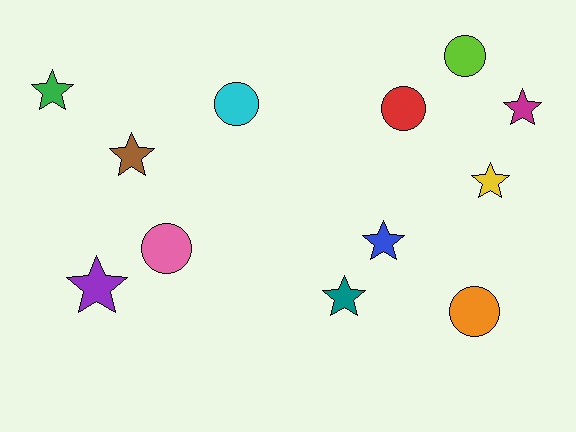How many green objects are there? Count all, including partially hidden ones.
There is 1 green object.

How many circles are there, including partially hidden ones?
There are 5 circles.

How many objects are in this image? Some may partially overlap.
There are 12 objects.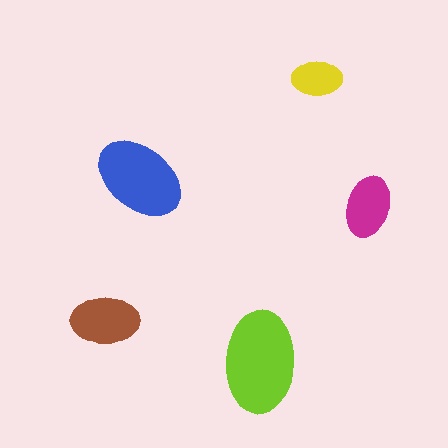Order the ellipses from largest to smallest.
the lime one, the blue one, the brown one, the magenta one, the yellow one.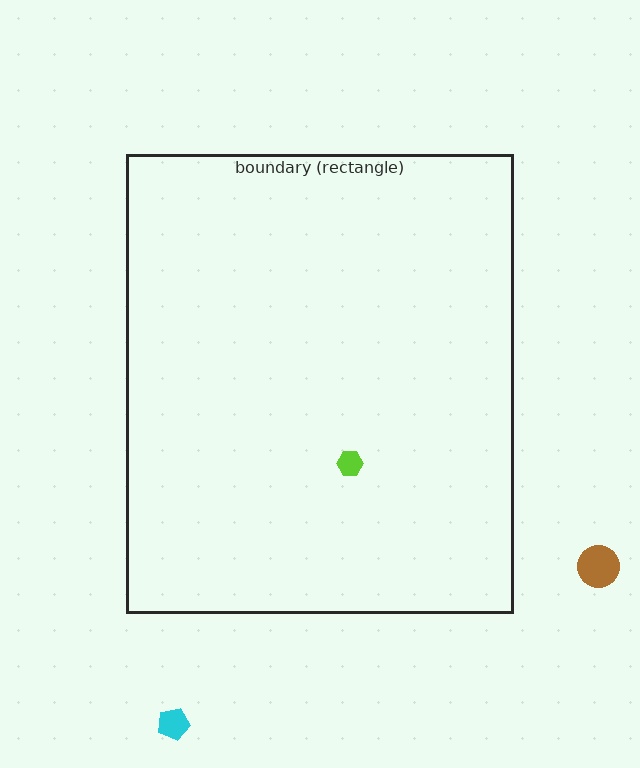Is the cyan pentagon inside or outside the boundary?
Outside.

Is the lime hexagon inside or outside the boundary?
Inside.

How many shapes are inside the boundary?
1 inside, 2 outside.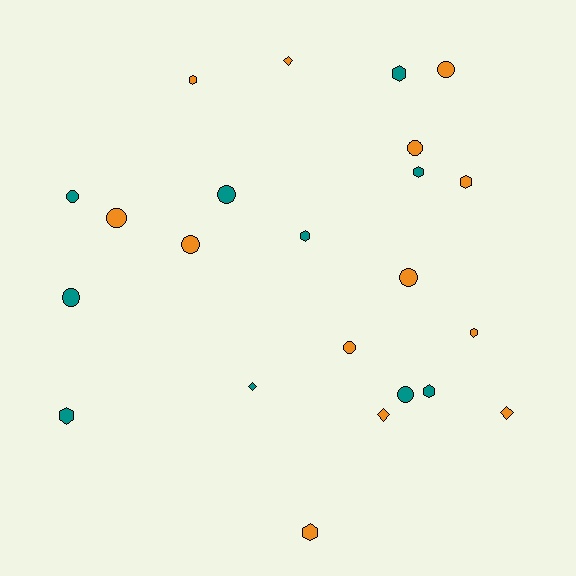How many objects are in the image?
There are 23 objects.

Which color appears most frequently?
Orange, with 13 objects.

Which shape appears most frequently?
Circle, with 10 objects.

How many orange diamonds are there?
There are 3 orange diamonds.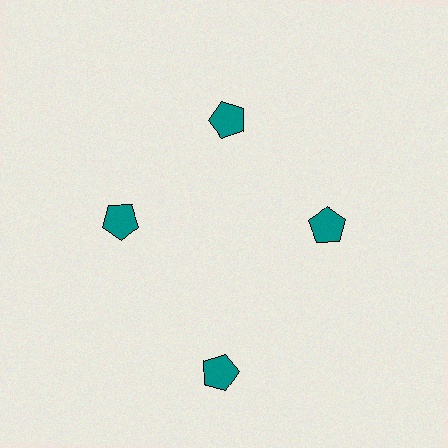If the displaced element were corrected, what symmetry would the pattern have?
It would have 4-fold rotational symmetry — the pattern would map onto itself every 90 degrees.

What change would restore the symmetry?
The symmetry would be restored by moving it inward, back onto the ring so that all 4 pentagons sit at equal angles and equal distance from the center.